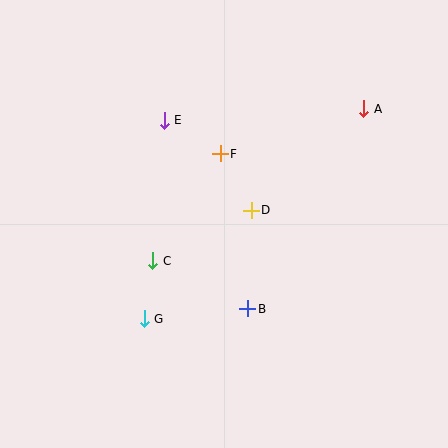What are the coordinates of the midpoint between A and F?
The midpoint between A and F is at (292, 131).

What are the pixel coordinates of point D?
Point D is at (251, 210).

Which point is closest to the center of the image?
Point D at (251, 210) is closest to the center.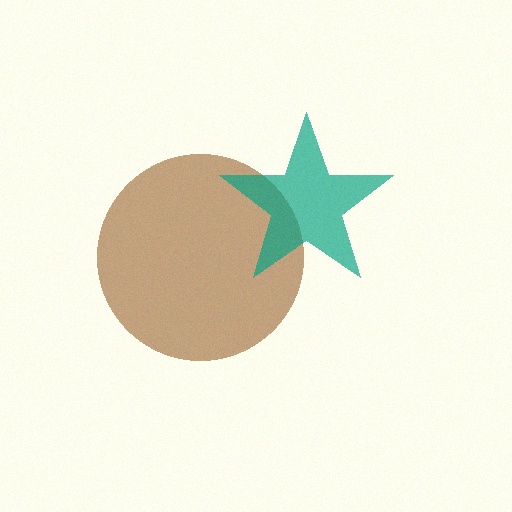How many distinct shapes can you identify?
There are 2 distinct shapes: a brown circle, a teal star.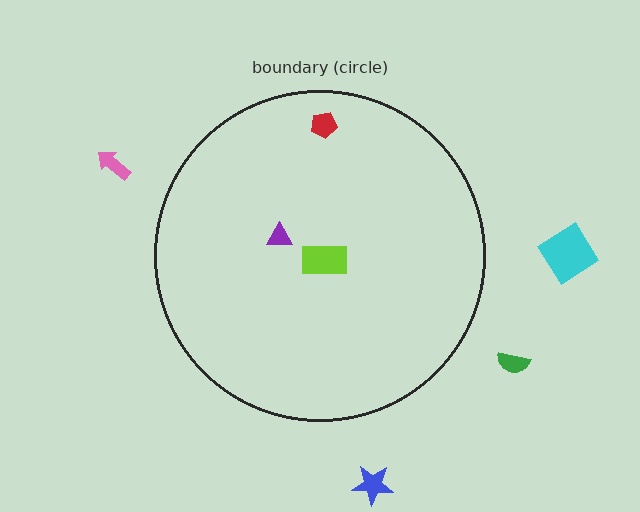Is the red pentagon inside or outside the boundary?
Inside.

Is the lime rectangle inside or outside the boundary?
Inside.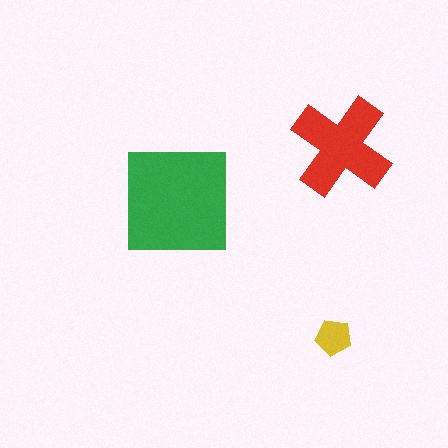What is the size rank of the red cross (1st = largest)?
2nd.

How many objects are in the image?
There are 3 objects in the image.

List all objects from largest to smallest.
The green square, the red cross, the yellow pentagon.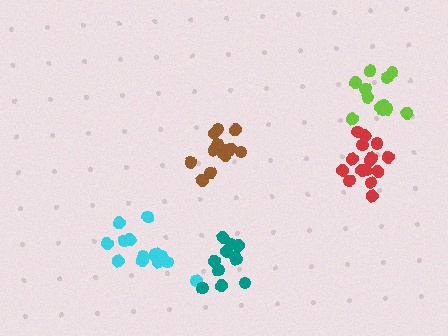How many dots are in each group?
Group 1: 13 dots, Group 2: 12 dots, Group 3: 14 dots, Group 4: 11 dots, Group 5: 15 dots (65 total).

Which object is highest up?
The lime cluster is topmost.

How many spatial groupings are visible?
There are 5 spatial groupings.